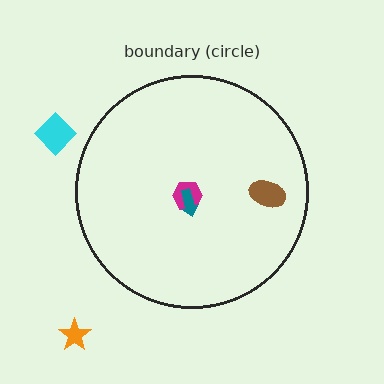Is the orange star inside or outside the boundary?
Outside.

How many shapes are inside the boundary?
3 inside, 2 outside.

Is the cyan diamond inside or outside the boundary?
Outside.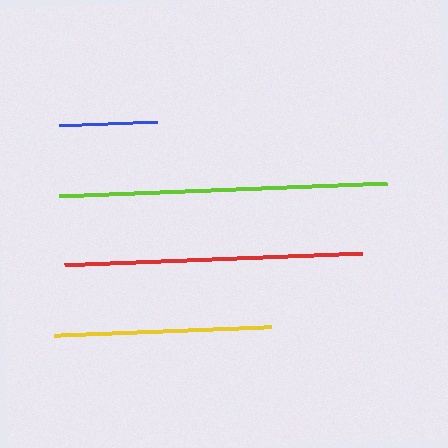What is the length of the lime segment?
The lime segment is approximately 327 pixels long.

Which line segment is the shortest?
The blue line is the shortest at approximately 98 pixels.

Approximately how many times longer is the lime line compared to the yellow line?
The lime line is approximately 1.5 times the length of the yellow line.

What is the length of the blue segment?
The blue segment is approximately 98 pixels long.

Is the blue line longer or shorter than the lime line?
The lime line is longer than the blue line.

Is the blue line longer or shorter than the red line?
The red line is longer than the blue line.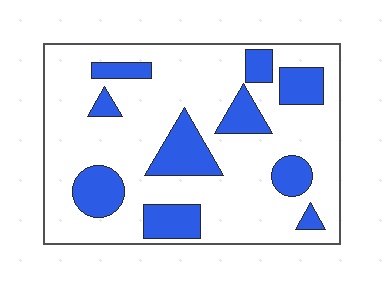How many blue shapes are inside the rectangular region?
10.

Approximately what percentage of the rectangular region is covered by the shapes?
Approximately 25%.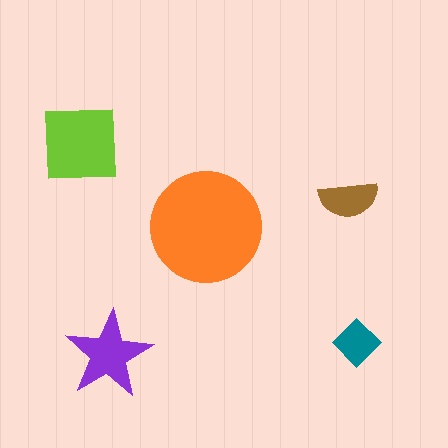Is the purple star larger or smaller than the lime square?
Smaller.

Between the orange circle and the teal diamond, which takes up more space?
The orange circle.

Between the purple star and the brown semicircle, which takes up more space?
The purple star.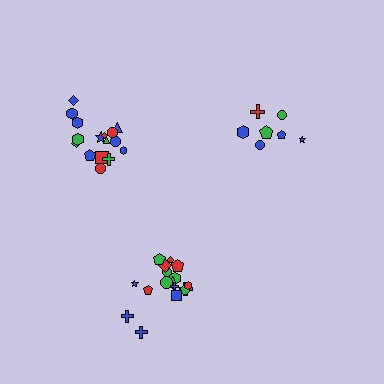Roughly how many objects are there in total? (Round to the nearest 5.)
Roughly 45 objects in total.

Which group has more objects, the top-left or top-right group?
The top-left group.